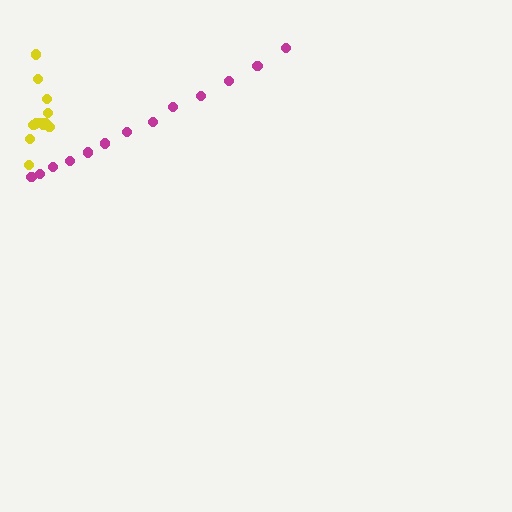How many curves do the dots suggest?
There are 2 distinct paths.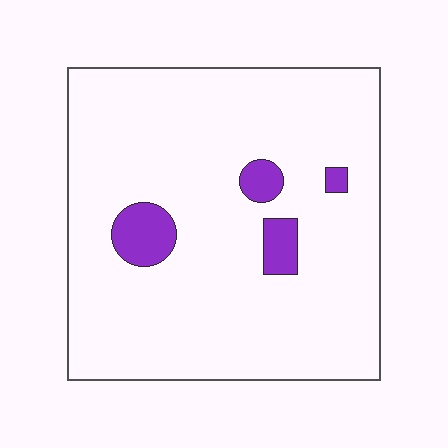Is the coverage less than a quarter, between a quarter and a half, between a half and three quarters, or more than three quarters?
Less than a quarter.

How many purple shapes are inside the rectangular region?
4.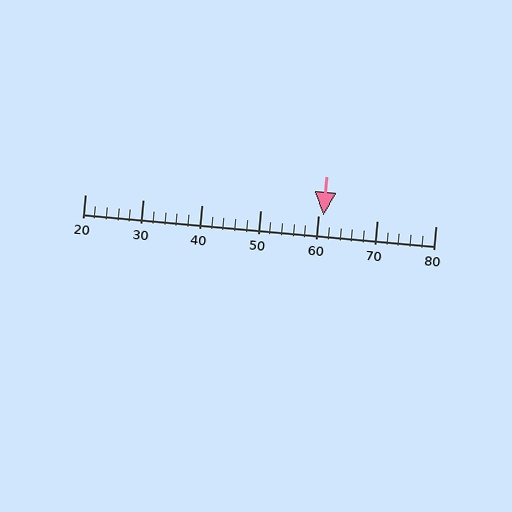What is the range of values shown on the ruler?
The ruler shows values from 20 to 80.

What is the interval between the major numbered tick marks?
The major tick marks are spaced 10 units apart.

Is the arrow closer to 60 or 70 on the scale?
The arrow is closer to 60.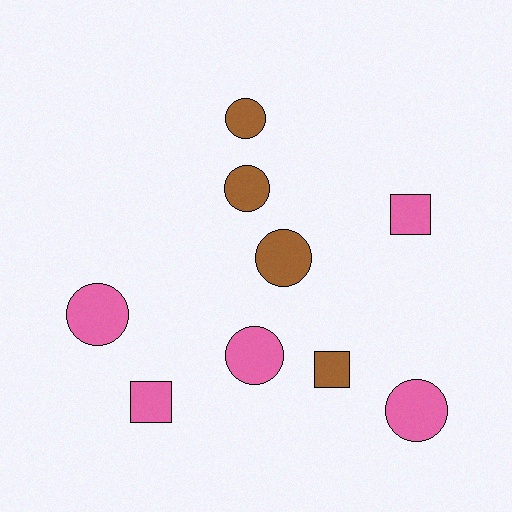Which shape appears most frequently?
Circle, with 6 objects.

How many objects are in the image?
There are 9 objects.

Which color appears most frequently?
Pink, with 5 objects.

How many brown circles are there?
There are 3 brown circles.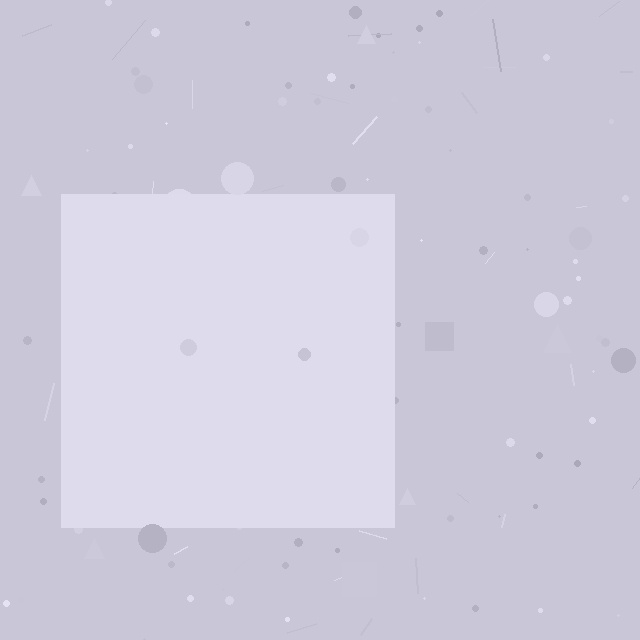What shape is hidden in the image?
A square is hidden in the image.